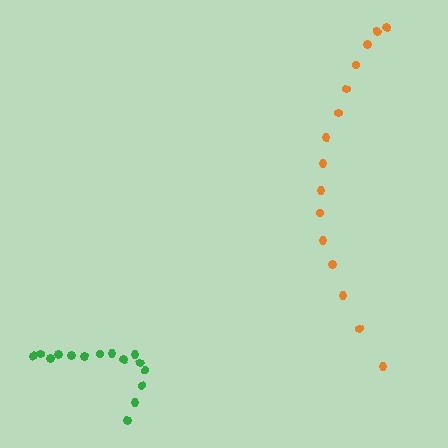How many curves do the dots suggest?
There are 2 distinct paths.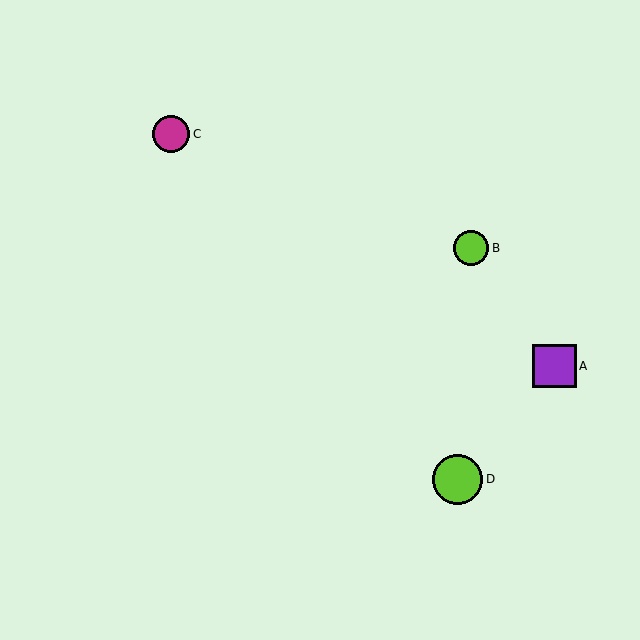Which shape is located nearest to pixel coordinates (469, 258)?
The lime circle (labeled B) at (471, 248) is nearest to that location.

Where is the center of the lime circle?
The center of the lime circle is at (458, 479).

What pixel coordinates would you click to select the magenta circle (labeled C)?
Click at (171, 134) to select the magenta circle C.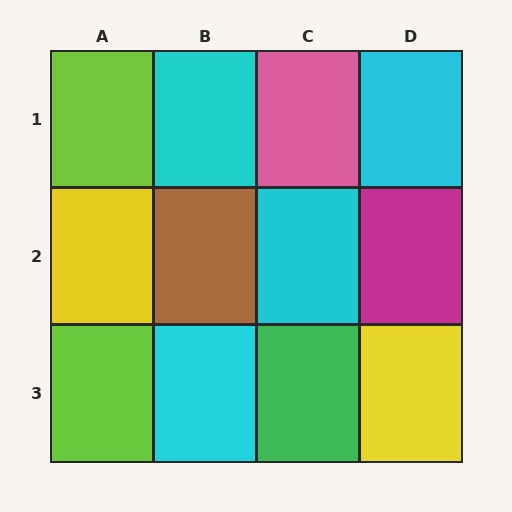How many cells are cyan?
4 cells are cyan.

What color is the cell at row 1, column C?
Pink.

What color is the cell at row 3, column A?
Lime.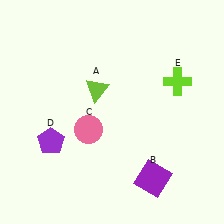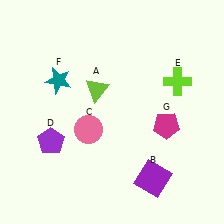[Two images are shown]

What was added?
A teal star (F), a magenta pentagon (G) were added in Image 2.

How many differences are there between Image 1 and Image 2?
There are 2 differences between the two images.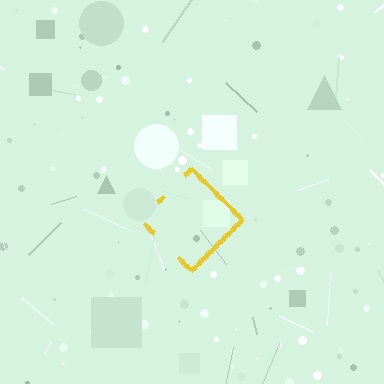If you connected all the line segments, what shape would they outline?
They would outline a diamond.